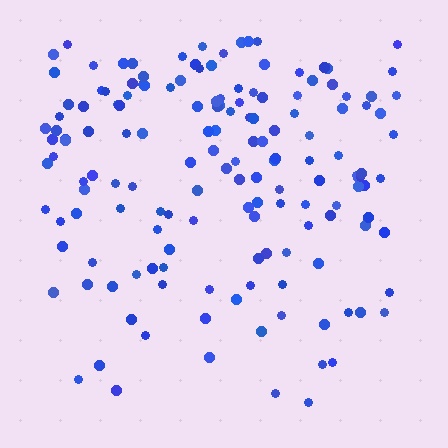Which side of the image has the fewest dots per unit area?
The bottom.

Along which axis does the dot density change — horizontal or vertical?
Vertical.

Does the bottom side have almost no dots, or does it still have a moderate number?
Still a moderate number, just noticeably fewer than the top.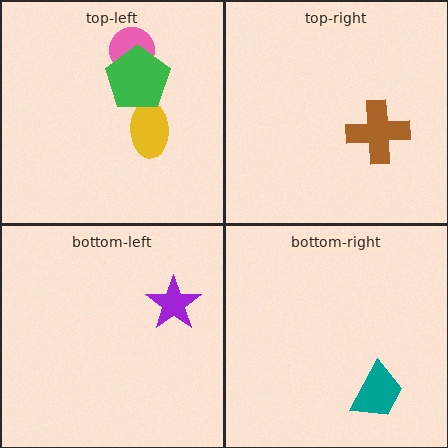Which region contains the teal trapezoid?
The bottom-right region.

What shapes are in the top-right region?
The brown cross.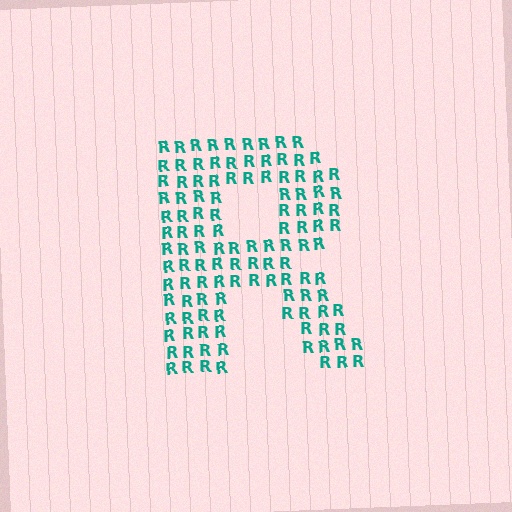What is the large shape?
The large shape is the letter R.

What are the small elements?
The small elements are letter R's.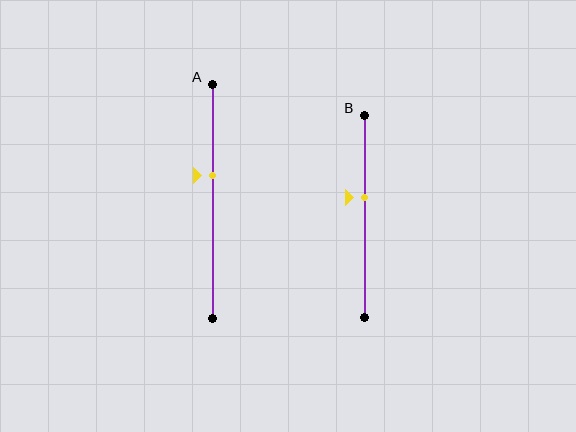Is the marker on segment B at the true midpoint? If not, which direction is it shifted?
No, the marker on segment B is shifted upward by about 9% of the segment length.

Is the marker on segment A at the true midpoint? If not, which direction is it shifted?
No, the marker on segment A is shifted upward by about 11% of the segment length.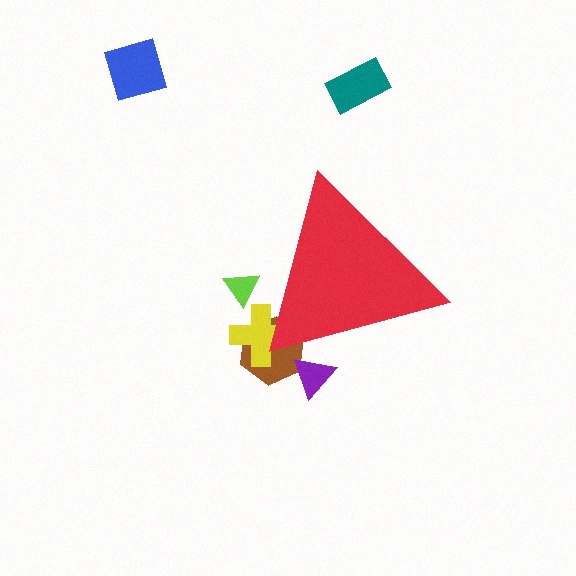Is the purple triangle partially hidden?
Yes, the purple triangle is partially hidden behind the red triangle.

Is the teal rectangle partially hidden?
No, the teal rectangle is fully visible.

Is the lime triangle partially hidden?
Yes, the lime triangle is partially hidden behind the red triangle.